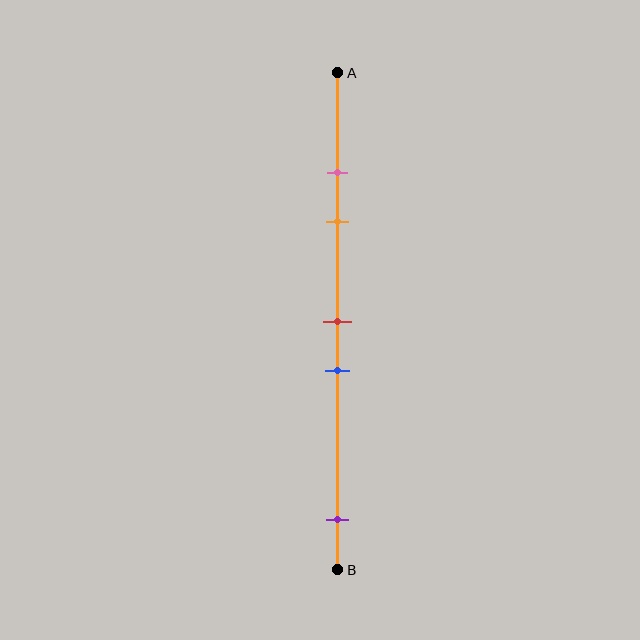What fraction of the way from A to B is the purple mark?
The purple mark is approximately 90% (0.9) of the way from A to B.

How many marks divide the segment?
There are 5 marks dividing the segment.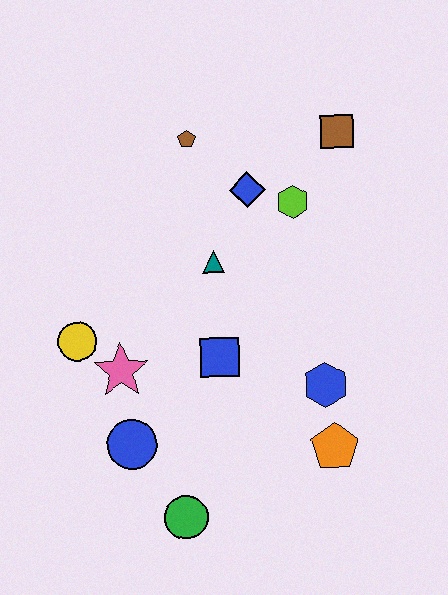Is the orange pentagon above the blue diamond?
No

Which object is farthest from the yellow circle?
The brown square is farthest from the yellow circle.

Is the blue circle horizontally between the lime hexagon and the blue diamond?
No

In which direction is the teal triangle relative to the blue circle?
The teal triangle is above the blue circle.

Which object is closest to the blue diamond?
The lime hexagon is closest to the blue diamond.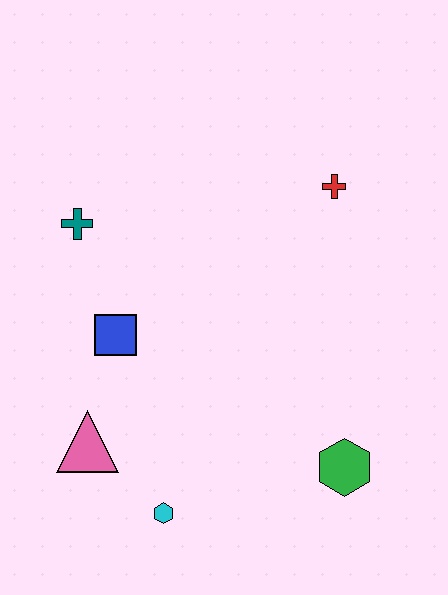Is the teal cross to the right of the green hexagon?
No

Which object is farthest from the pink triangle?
The red cross is farthest from the pink triangle.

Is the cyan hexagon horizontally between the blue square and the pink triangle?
No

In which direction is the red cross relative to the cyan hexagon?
The red cross is above the cyan hexagon.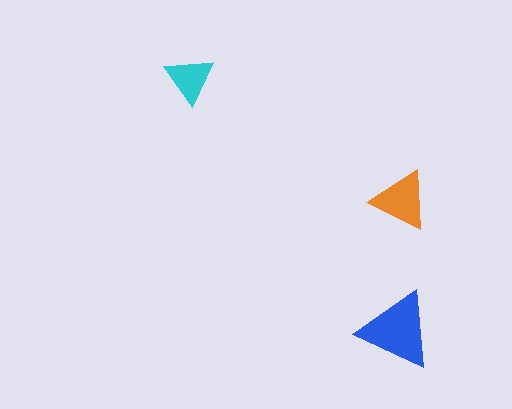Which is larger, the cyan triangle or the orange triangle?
The orange one.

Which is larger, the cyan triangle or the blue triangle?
The blue one.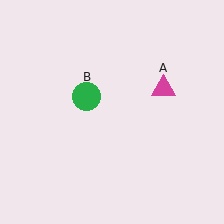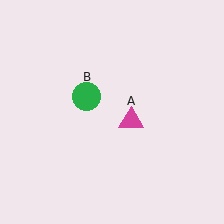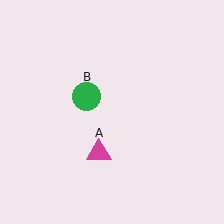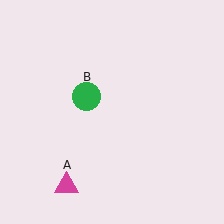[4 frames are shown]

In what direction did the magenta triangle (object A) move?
The magenta triangle (object A) moved down and to the left.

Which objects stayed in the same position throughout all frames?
Green circle (object B) remained stationary.